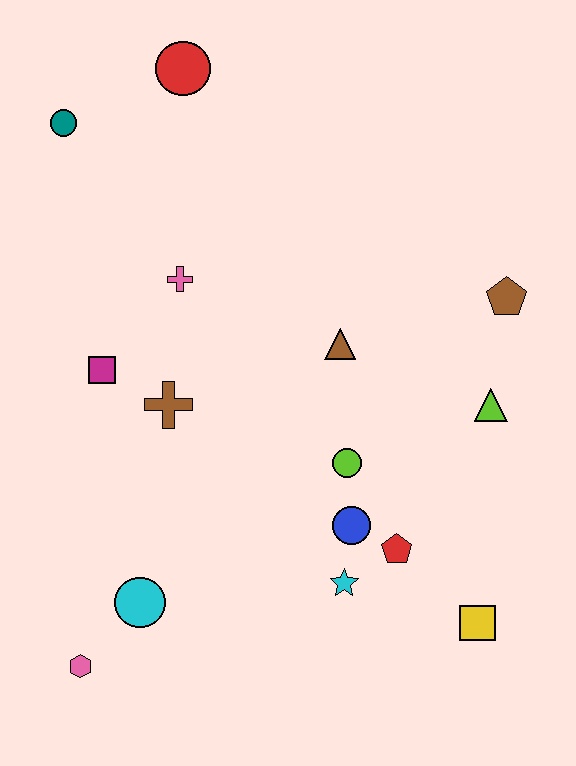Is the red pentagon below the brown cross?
Yes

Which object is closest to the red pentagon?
The blue circle is closest to the red pentagon.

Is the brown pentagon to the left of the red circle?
No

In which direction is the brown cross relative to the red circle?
The brown cross is below the red circle.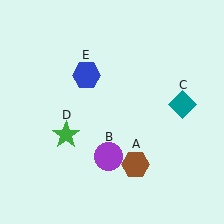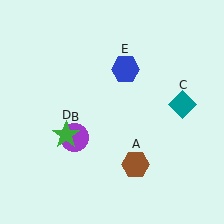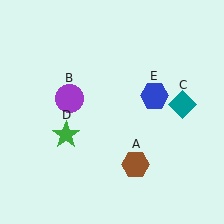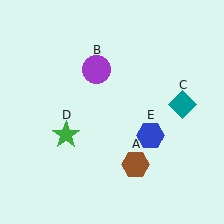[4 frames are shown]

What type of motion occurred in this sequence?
The purple circle (object B), blue hexagon (object E) rotated clockwise around the center of the scene.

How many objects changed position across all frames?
2 objects changed position: purple circle (object B), blue hexagon (object E).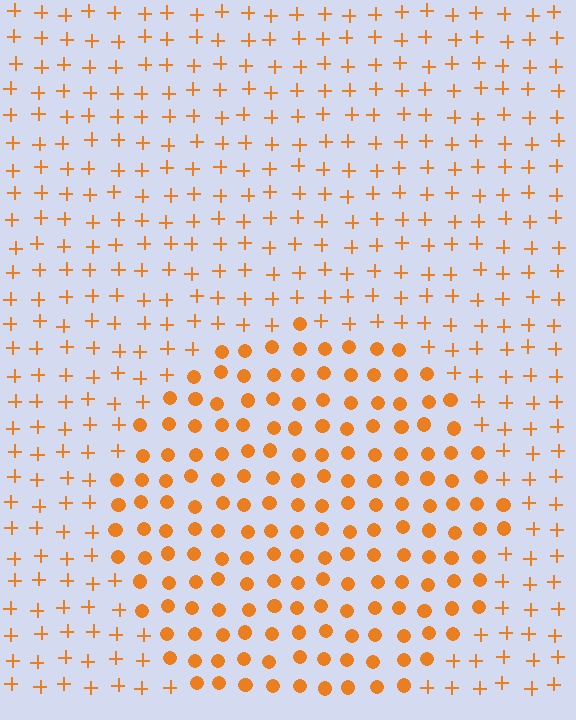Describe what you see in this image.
The image is filled with small orange elements arranged in a uniform grid. A circle-shaped region contains circles, while the surrounding area contains plus signs. The boundary is defined purely by the change in element shape.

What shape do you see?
I see a circle.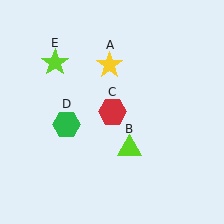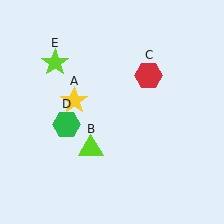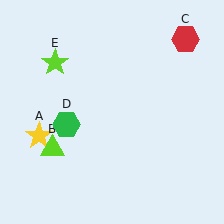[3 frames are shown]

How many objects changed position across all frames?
3 objects changed position: yellow star (object A), lime triangle (object B), red hexagon (object C).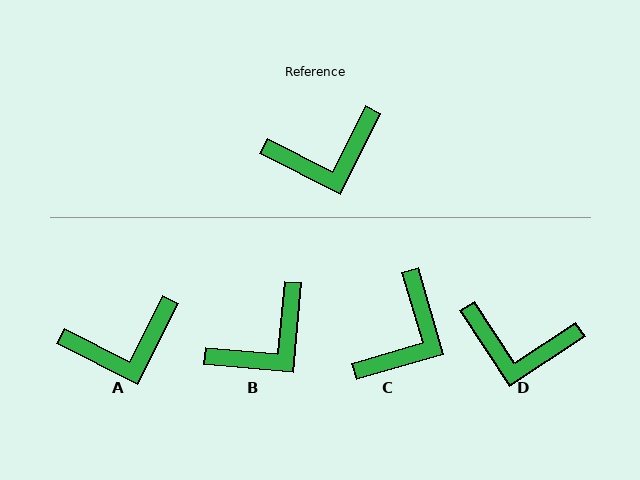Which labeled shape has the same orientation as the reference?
A.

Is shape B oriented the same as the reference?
No, it is off by about 22 degrees.